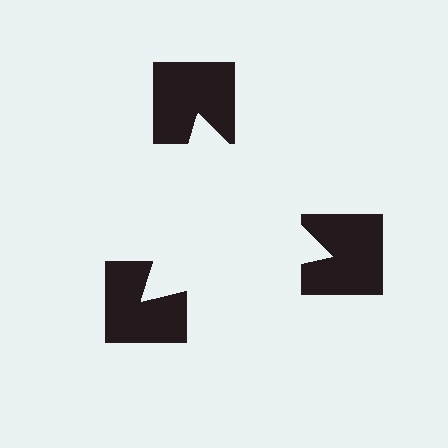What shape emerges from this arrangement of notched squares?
An illusory triangle — its edges are inferred from the aligned wedge cuts in the notched squares, not physically drawn.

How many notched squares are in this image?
There are 3 — one at each vertex of the illusory triangle.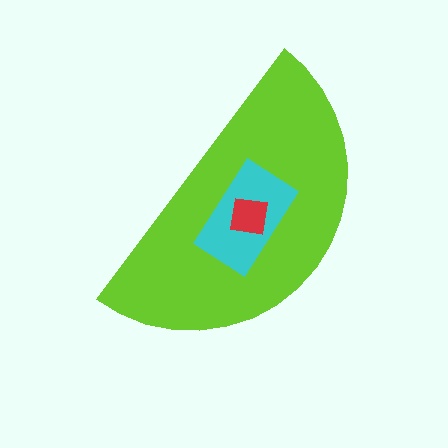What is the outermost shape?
The lime semicircle.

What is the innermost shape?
The red square.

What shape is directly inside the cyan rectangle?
The red square.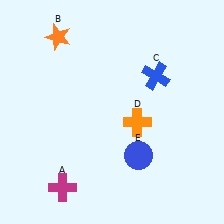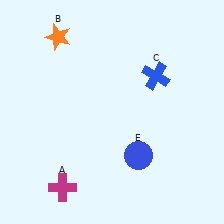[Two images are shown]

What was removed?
The orange cross (D) was removed in Image 2.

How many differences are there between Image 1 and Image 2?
There is 1 difference between the two images.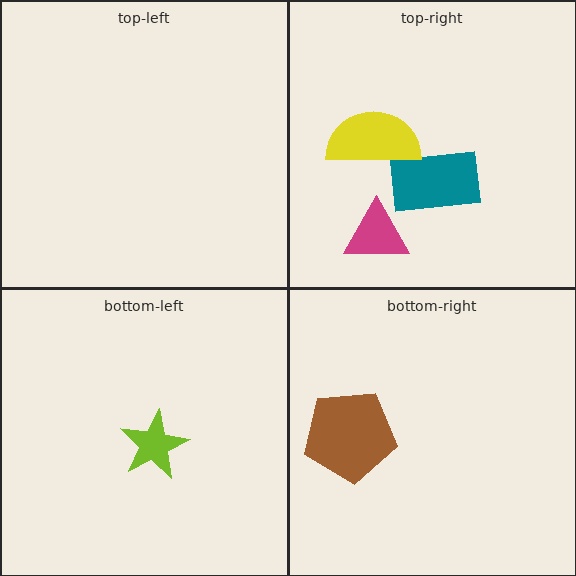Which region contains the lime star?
The bottom-left region.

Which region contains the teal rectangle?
The top-right region.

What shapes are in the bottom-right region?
The brown pentagon.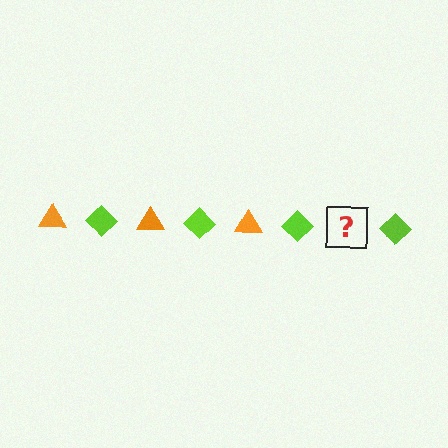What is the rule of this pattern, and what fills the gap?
The rule is that the pattern alternates between orange triangle and lime diamond. The gap should be filled with an orange triangle.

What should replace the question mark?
The question mark should be replaced with an orange triangle.